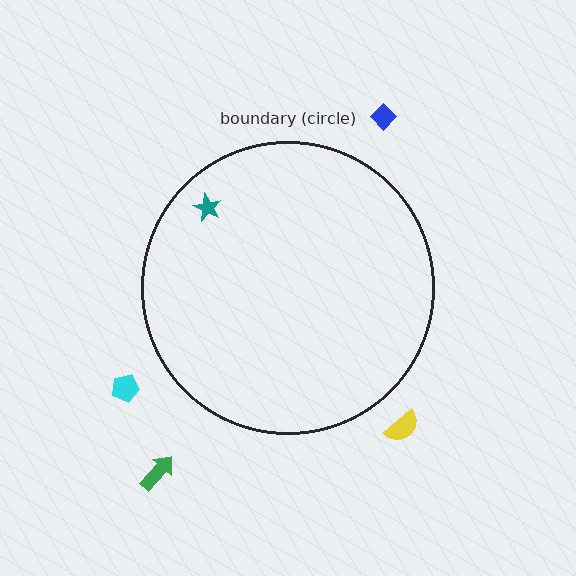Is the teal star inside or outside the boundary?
Inside.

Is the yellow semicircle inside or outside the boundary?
Outside.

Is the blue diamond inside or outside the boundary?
Outside.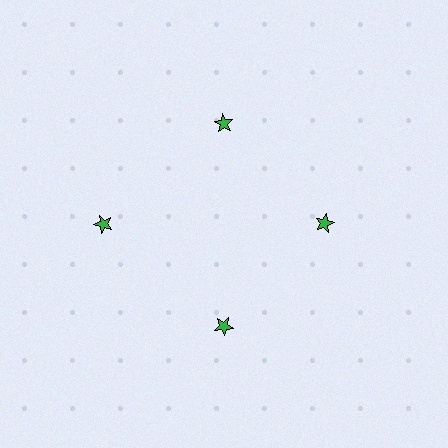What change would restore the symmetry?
The symmetry would be restored by moving it inward, back onto the ring so that all 4 stars sit at equal angles and equal distance from the center.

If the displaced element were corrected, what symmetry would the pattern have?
It would have 4-fold rotational symmetry — the pattern would map onto itself every 90 degrees.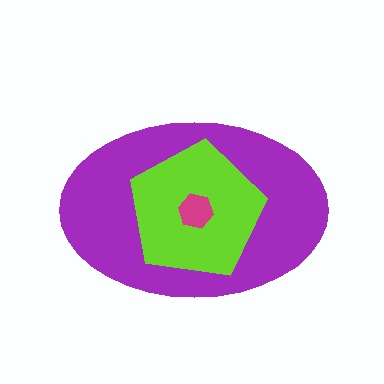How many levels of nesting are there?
3.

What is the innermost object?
The magenta hexagon.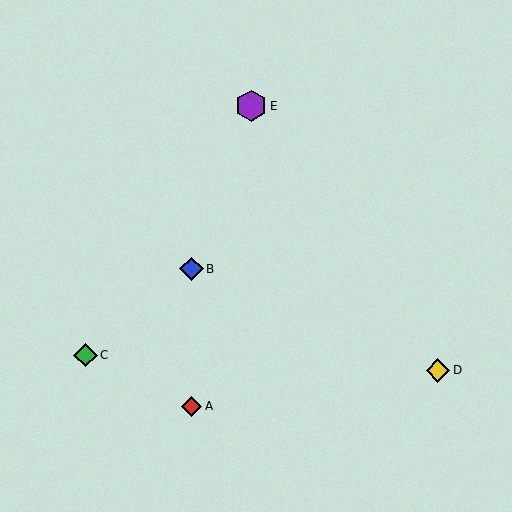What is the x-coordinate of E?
Object E is at x≈251.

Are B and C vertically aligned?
No, B is at x≈191 and C is at x≈85.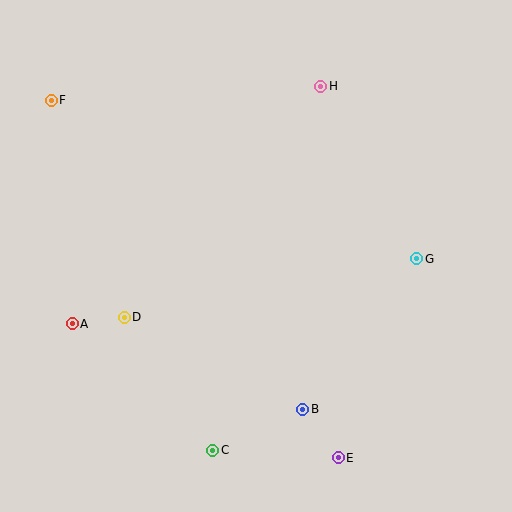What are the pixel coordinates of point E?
Point E is at (338, 458).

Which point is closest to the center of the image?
Point D at (124, 317) is closest to the center.